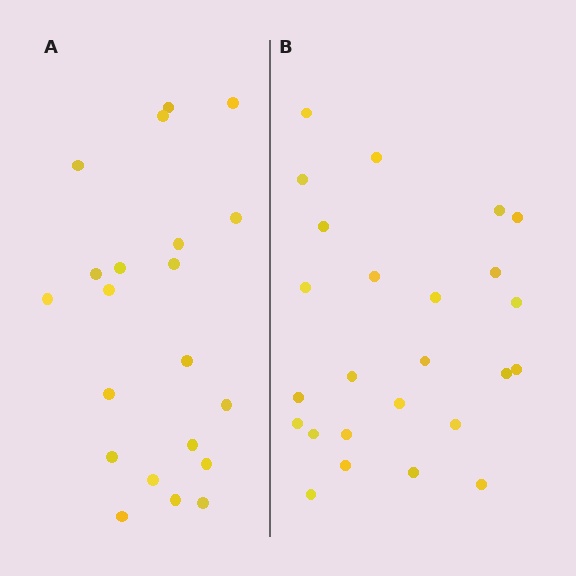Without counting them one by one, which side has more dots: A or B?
Region B (the right region) has more dots.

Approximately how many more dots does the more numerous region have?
Region B has about 4 more dots than region A.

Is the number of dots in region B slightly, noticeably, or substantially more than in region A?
Region B has only slightly more — the two regions are fairly close. The ratio is roughly 1.2 to 1.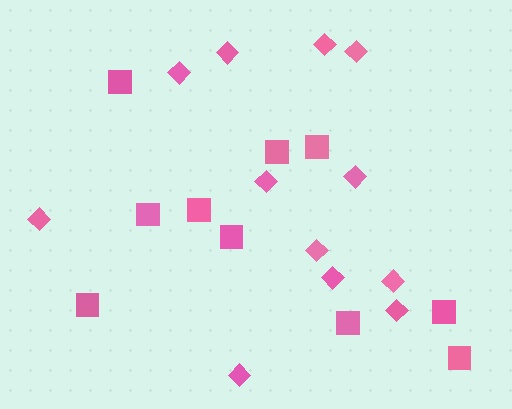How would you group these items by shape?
There are 2 groups: one group of squares (10) and one group of diamonds (12).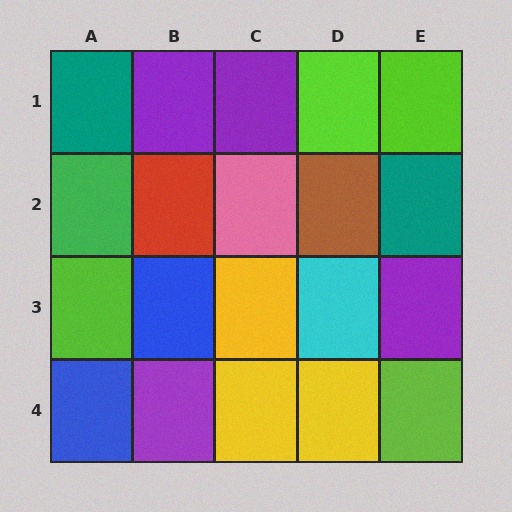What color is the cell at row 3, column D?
Cyan.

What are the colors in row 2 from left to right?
Green, red, pink, brown, teal.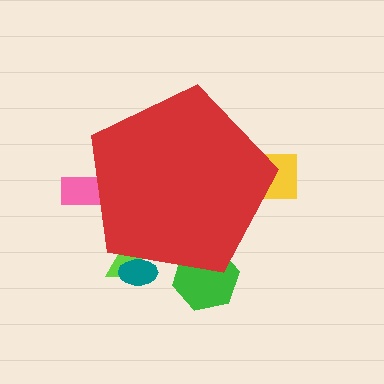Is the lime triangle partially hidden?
Yes, the lime triangle is partially hidden behind the red pentagon.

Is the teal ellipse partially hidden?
Yes, the teal ellipse is partially hidden behind the red pentagon.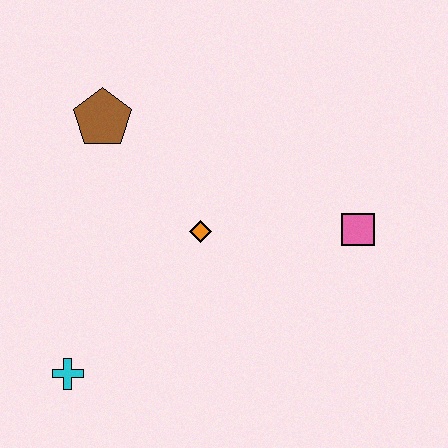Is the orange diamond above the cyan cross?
Yes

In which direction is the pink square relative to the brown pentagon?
The pink square is to the right of the brown pentagon.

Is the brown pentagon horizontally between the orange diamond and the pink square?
No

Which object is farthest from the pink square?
The cyan cross is farthest from the pink square.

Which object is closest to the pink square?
The orange diamond is closest to the pink square.